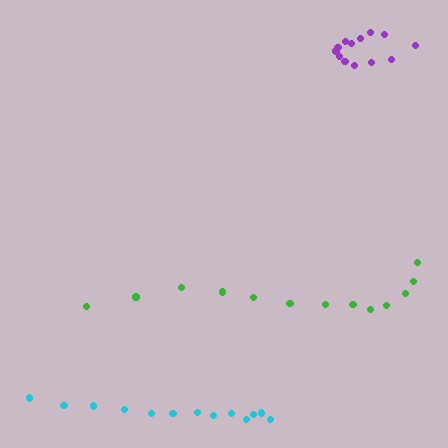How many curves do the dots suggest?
There are 3 distinct paths.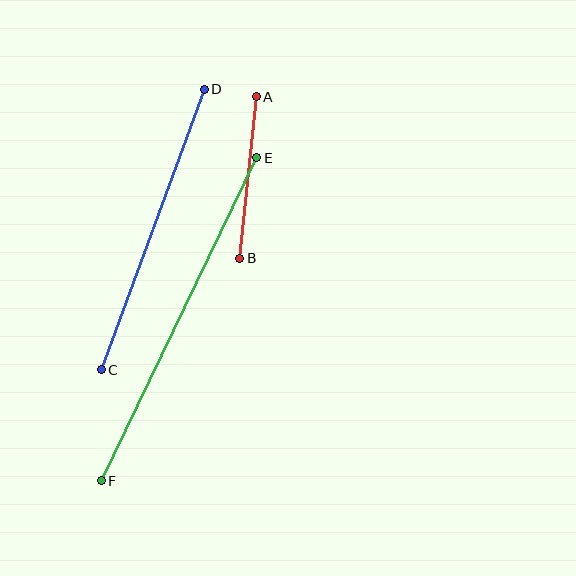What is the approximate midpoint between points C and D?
The midpoint is at approximately (153, 230) pixels.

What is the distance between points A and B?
The distance is approximately 163 pixels.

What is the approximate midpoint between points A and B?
The midpoint is at approximately (248, 178) pixels.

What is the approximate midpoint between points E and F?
The midpoint is at approximately (179, 319) pixels.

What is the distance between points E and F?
The distance is approximately 358 pixels.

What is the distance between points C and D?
The distance is approximately 299 pixels.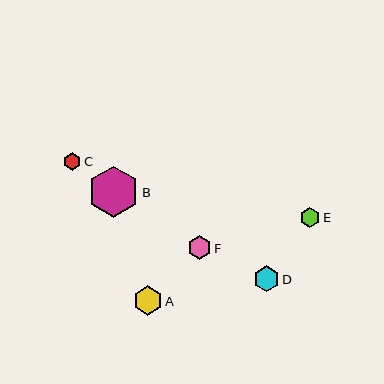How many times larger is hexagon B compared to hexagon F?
Hexagon B is approximately 2.1 times the size of hexagon F.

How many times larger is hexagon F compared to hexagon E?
Hexagon F is approximately 1.2 times the size of hexagon E.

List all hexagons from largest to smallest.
From largest to smallest: B, A, D, F, E, C.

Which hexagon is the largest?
Hexagon B is the largest with a size of approximately 51 pixels.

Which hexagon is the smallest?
Hexagon C is the smallest with a size of approximately 17 pixels.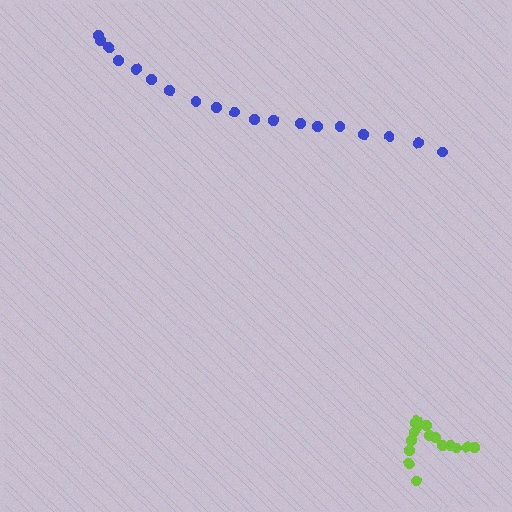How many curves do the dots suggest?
There are 2 distinct paths.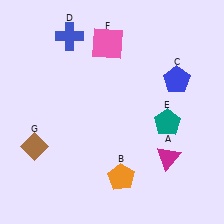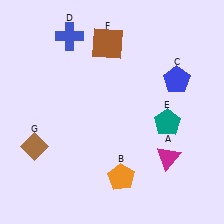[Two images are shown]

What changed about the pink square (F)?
In Image 1, F is pink. In Image 2, it changed to brown.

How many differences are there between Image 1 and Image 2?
There is 1 difference between the two images.